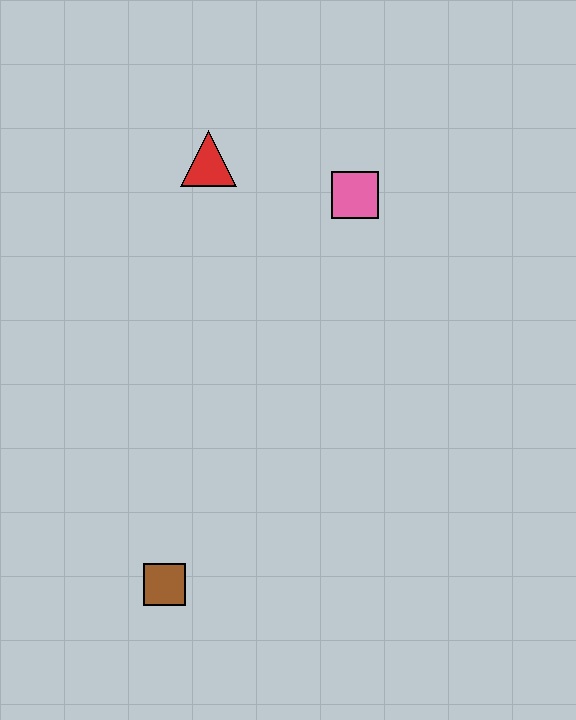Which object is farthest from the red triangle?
The brown square is farthest from the red triangle.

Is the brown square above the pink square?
No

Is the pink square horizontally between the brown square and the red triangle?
No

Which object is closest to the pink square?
The red triangle is closest to the pink square.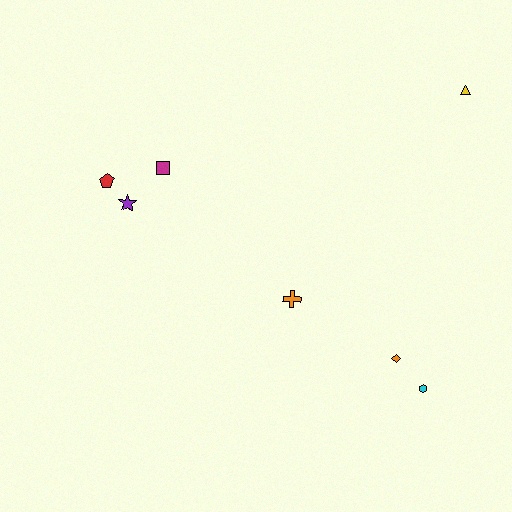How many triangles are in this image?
There is 1 triangle.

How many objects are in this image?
There are 7 objects.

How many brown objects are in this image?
There are no brown objects.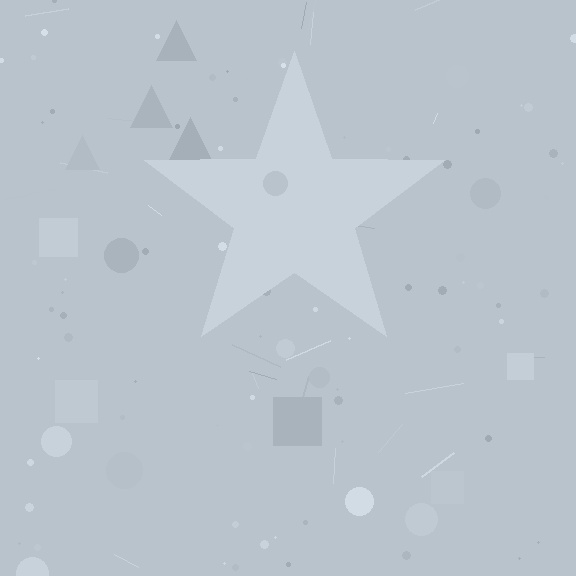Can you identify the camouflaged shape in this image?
The camouflaged shape is a star.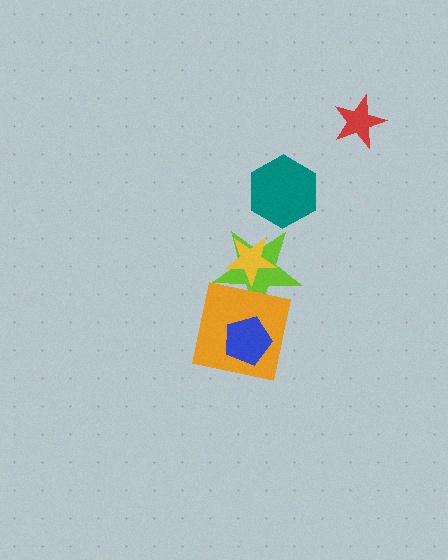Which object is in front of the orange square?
The blue pentagon is in front of the orange square.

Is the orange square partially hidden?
Yes, it is partially covered by another shape.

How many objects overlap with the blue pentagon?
1 object overlaps with the blue pentagon.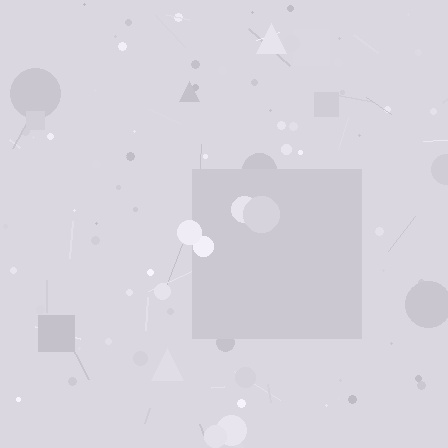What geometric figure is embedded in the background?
A square is embedded in the background.